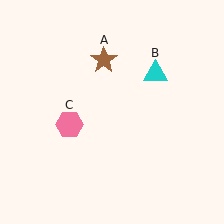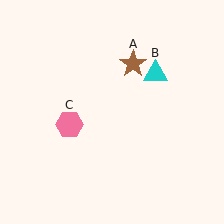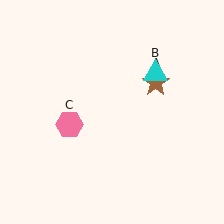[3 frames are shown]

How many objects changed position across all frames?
1 object changed position: brown star (object A).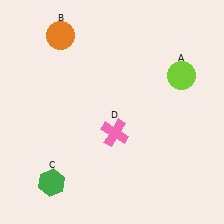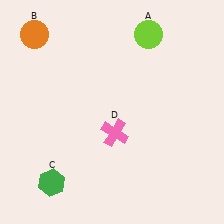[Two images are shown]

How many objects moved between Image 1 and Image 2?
2 objects moved between the two images.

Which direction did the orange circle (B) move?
The orange circle (B) moved left.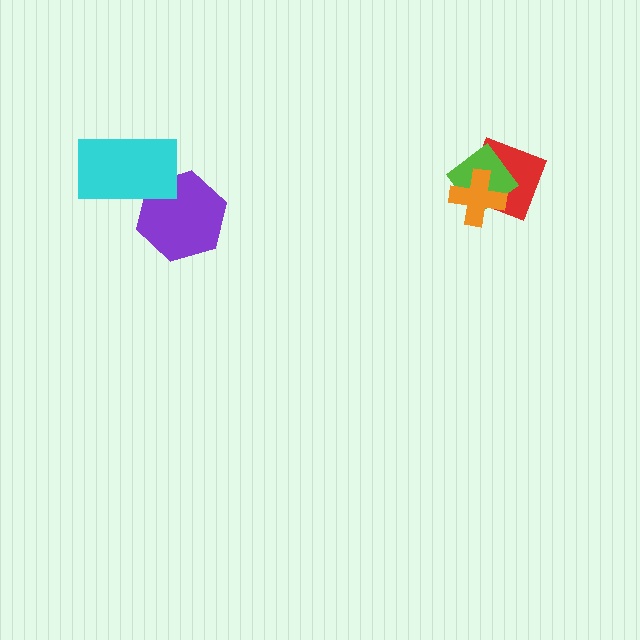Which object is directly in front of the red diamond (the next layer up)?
The lime diamond is directly in front of the red diamond.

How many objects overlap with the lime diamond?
2 objects overlap with the lime diamond.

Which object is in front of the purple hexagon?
The cyan rectangle is in front of the purple hexagon.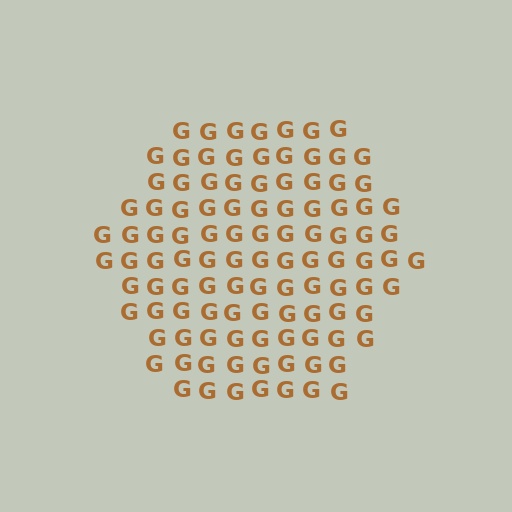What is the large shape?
The large shape is a hexagon.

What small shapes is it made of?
It is made of small letter G's.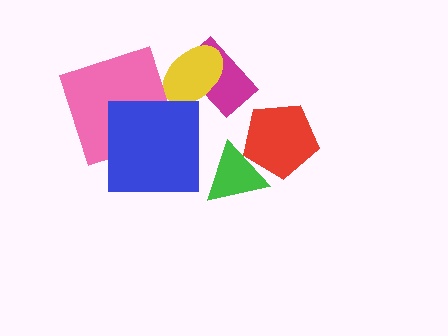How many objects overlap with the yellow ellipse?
1 object overlaps with the yellow ellipse.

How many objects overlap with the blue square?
1 object overlaps with the blue square.